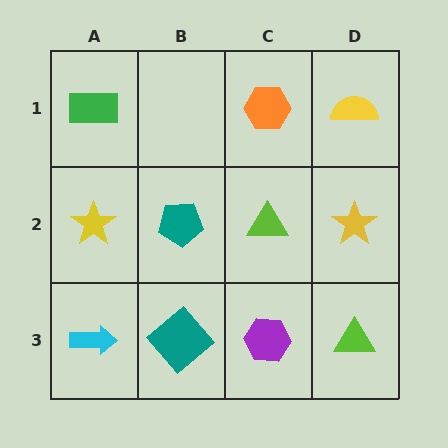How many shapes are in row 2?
4 shapes.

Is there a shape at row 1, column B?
No, that cell is empty.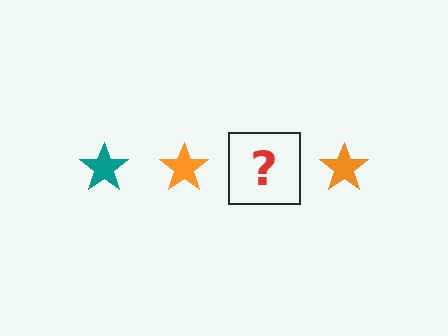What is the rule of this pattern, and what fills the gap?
The rule is that the pattern cycles through teal, orange stars. The gap should be filled with a teal star.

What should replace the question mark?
The question mark should be replaced with a teal star.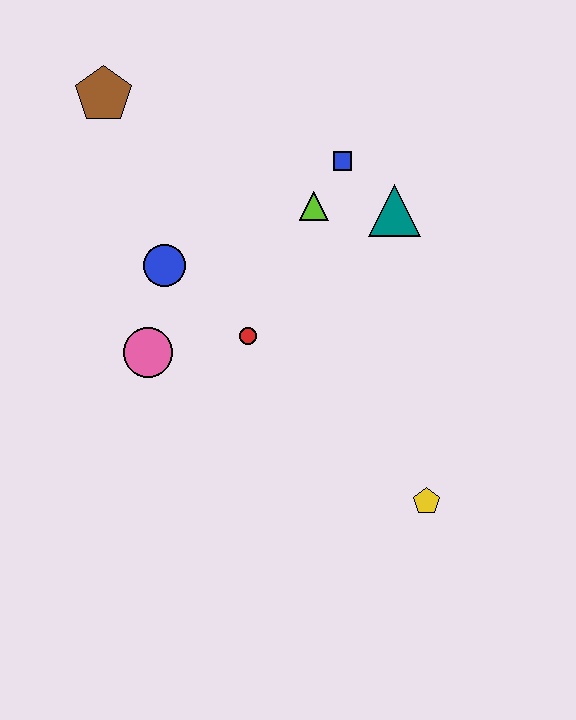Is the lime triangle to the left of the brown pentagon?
No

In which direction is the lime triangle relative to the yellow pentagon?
The lime triangle is above the yellow pentagon.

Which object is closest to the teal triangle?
The blue square is closest to the teal triangle.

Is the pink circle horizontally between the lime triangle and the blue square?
No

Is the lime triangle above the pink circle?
Yes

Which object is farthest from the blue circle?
The yellow pentagon is farthest from the blue circle.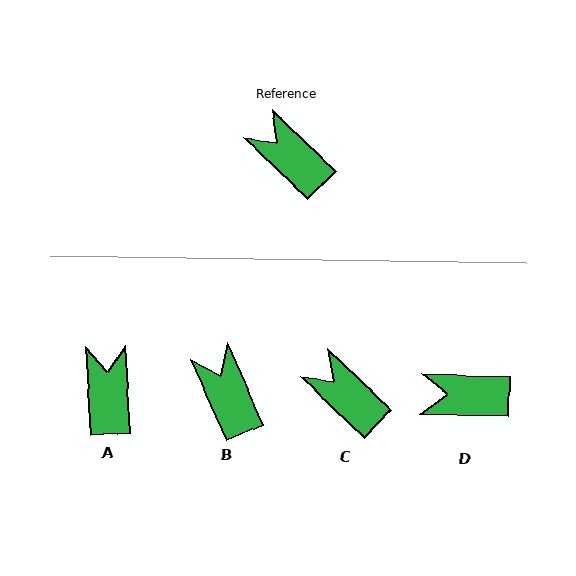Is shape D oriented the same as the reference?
No, it is off by about 42 degrees.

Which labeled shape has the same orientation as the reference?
C.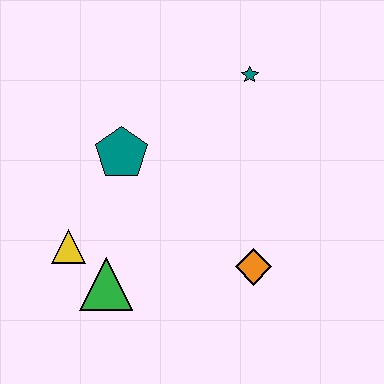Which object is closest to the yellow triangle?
The green triangle is closest to the yellow triangle.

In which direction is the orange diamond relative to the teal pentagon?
The orange diamond is to the right of the teal pentagon.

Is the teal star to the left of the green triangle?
No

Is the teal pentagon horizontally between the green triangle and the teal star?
Yes